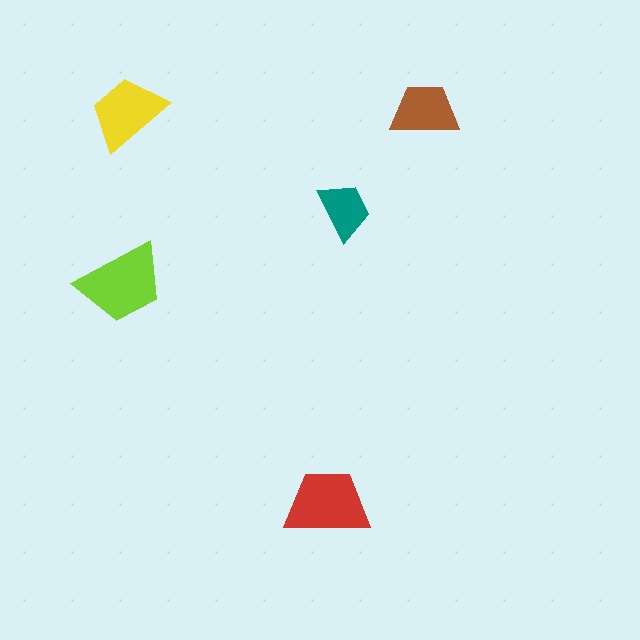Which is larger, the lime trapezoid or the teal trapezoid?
The lime one.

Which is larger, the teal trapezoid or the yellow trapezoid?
The yellow one.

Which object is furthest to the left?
The lime trapezoid is leftmost.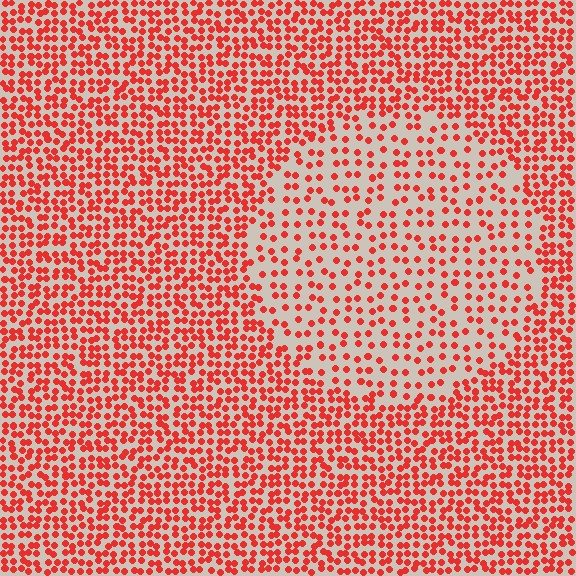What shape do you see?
I see a circle.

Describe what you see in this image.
The image contains small red elements arranged at two different densities. A circle-shaped region is visible where the elements are less densely packed than the surrounding area.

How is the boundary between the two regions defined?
The boundary is defined by a change in element density (approximately 2.0x ratio). All elements are the same color, size, and shape.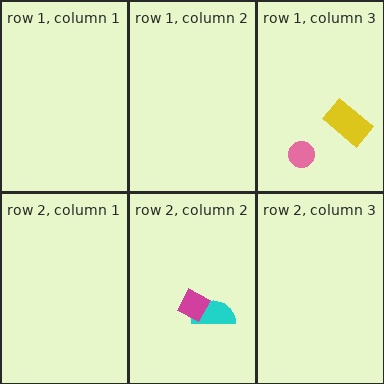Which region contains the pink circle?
The row 1, column 3 region.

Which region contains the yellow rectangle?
The row 1, column 3 region.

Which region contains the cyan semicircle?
The row 2, column 2 region.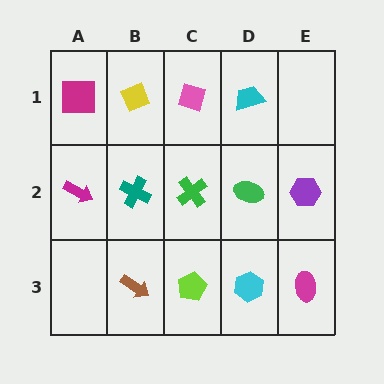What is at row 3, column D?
A cyan hexagon.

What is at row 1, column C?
A pink diamond.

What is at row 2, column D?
A green ellipse.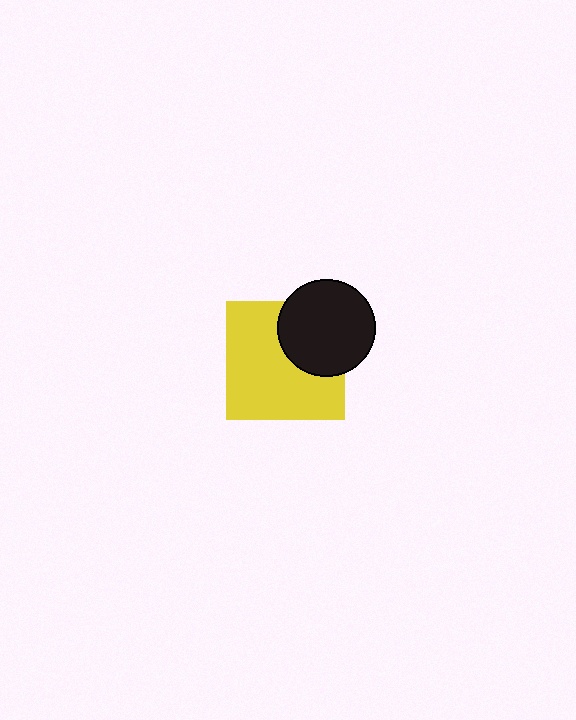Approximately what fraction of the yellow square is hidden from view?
Roughly 32% of the yellow square is hidden behind the black circle.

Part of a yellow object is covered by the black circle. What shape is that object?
It is a square.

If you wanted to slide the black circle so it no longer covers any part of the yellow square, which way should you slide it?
Slide it toward the upper-right — that is the most direct way to separate the two shapes.